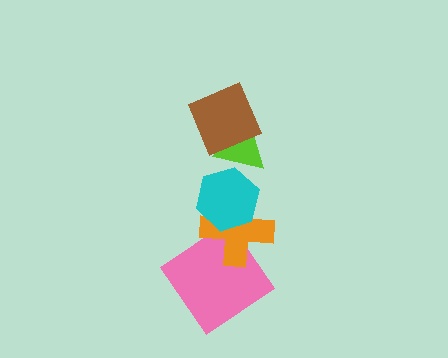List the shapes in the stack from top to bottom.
From top to bottom: the brown square, the lime triangle, the cyan hexagon, the orange cross, the pink diamond.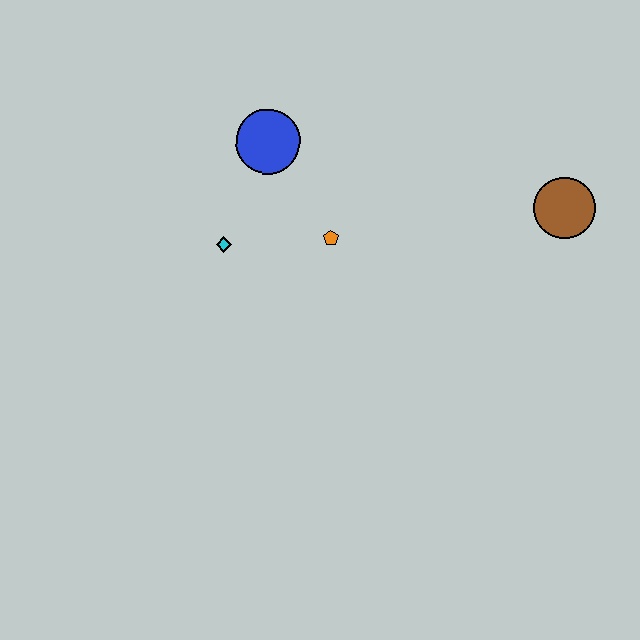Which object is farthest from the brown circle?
The cyan diamond is farthest from the brown circle.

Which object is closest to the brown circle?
The orange pentagon is closest to the brown circle.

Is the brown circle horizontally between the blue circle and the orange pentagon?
No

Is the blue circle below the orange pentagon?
No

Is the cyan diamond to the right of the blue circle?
No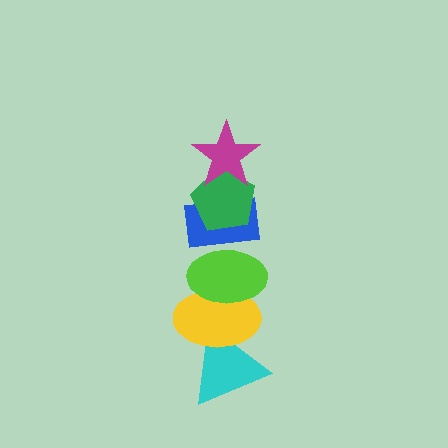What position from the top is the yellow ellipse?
The yellow ellipse is 5th from the top.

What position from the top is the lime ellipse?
The lime ellipse is 4th from the top.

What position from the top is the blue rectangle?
The blue rectangle is 3rd from the top.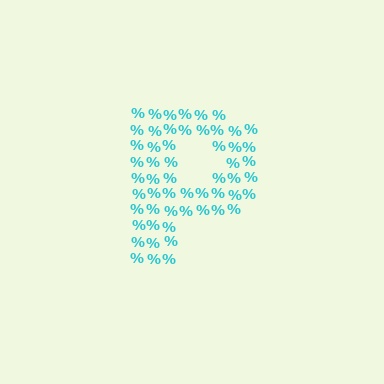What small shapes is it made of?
It is made of small percent signs.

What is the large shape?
The large shape is the letter P.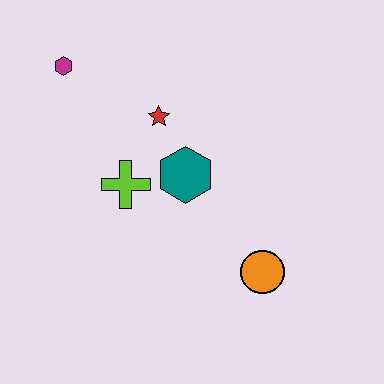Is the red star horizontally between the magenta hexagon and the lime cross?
No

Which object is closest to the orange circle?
The teal hexagon is closest to the orange circle.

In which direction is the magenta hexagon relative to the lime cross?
The magenta hexagon is above the lime cross.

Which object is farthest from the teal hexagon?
The magenta hexagon is farthest from the teal hexagon.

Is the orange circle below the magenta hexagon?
Yes